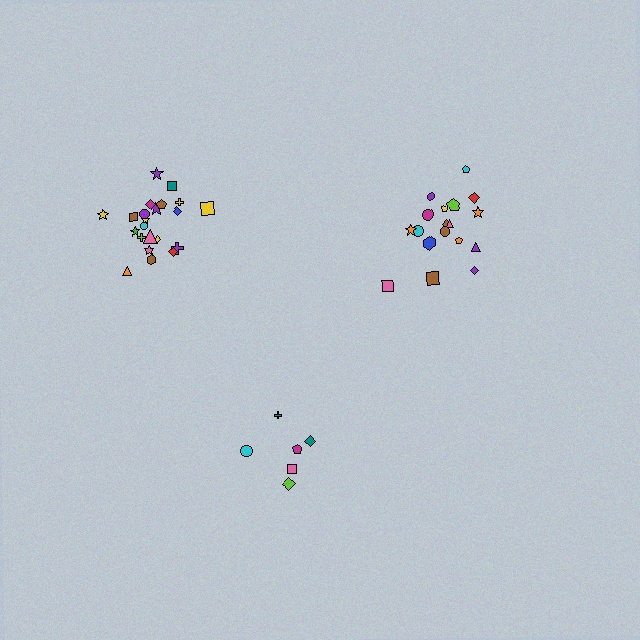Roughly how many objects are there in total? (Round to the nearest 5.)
Roughly 45 objects in total.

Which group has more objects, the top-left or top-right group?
The top-left group.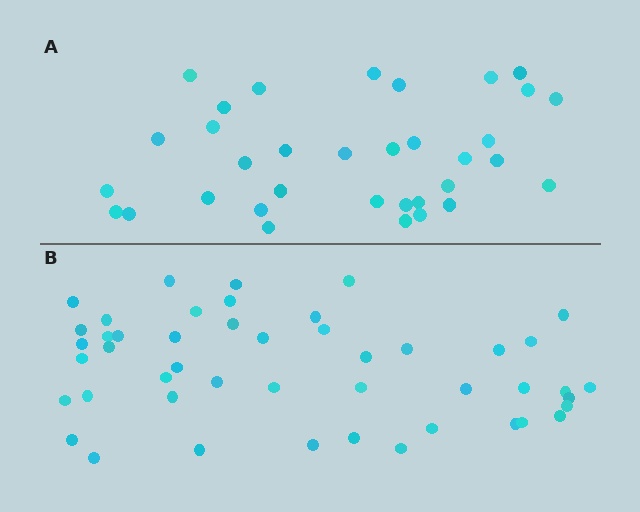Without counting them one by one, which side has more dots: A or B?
Region B (the bottom region) has more dots.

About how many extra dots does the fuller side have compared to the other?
Region B has approximately 15 more dots than region A.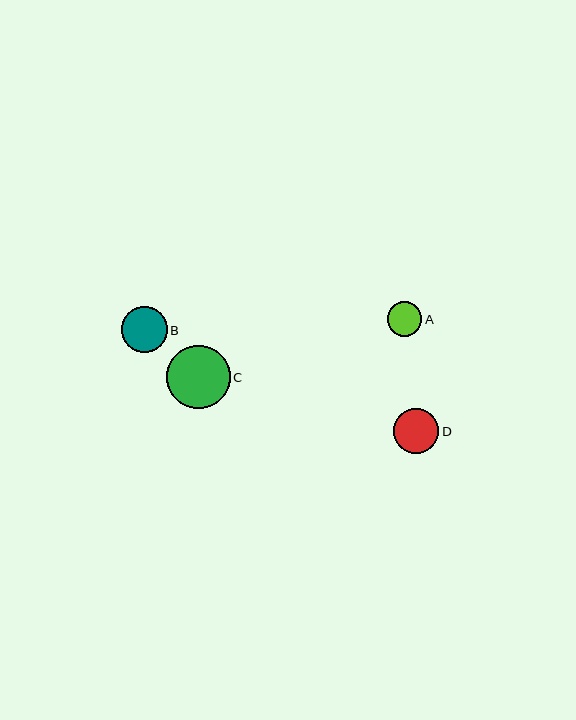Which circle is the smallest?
Circle A is the smallest with a size of approximately 35 pixels.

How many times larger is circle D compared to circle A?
Circle D is approximately 1.3 times the size of circle A.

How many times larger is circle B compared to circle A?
Circle B is approximately 1.3 times the size of circle A.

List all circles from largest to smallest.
From largest to smallest: C, B, D, A.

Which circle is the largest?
Circle C is the largest with a size of approximately 63 pixels.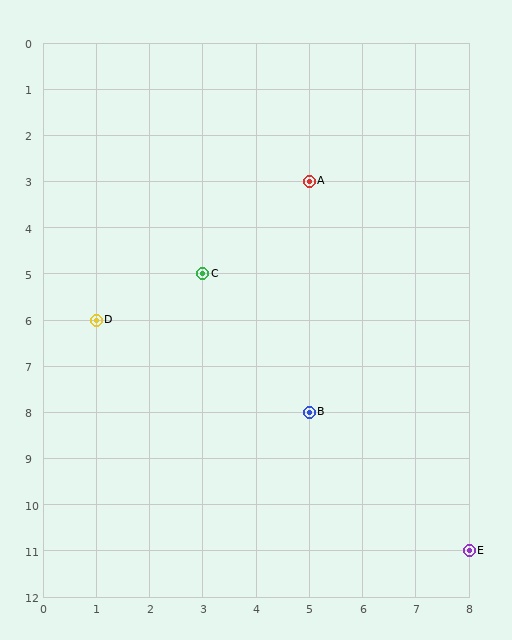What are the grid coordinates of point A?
Point A is at grid coordinates (5, 3).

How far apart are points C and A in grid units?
Points C and A are 2 columns and 2 rows apart (about 2.8 grid units diagonally).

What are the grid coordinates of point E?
Point E is at grid coordinates (8, 11).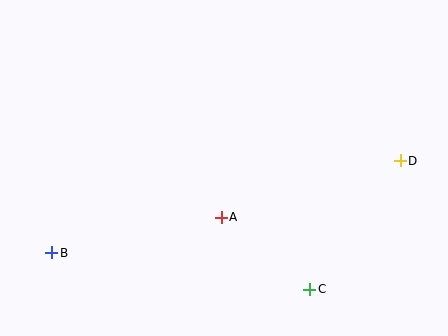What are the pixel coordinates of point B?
Point B is at (52, 253).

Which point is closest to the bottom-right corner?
Point C is closest to the bottom-right corner.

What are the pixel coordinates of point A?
Point A is at (221, 217).